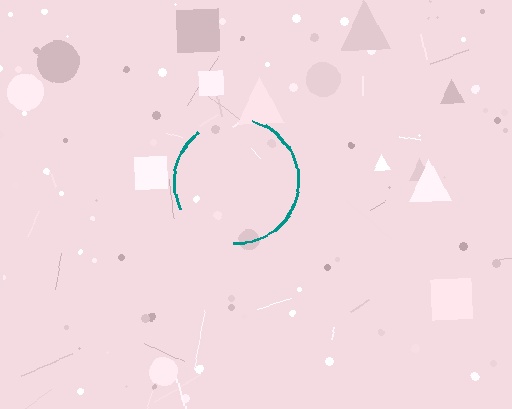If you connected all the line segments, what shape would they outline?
They would outline a circle.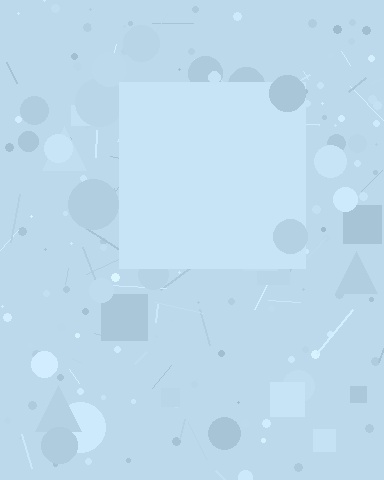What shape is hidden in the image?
A square is hidden in the image.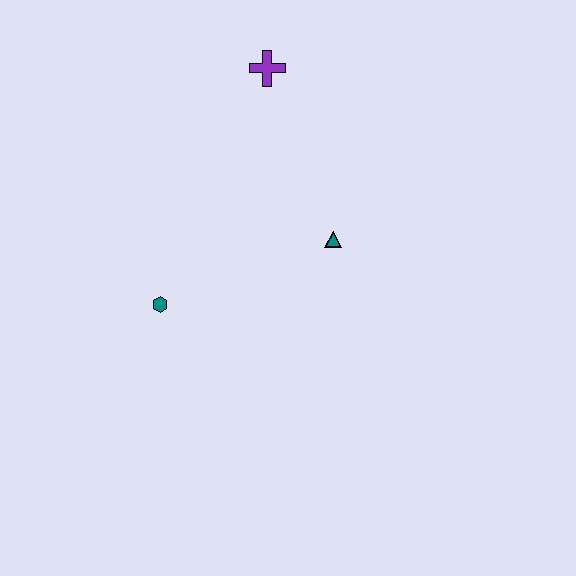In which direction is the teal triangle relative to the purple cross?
The teal triangle is below the purple cross.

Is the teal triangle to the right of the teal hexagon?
Yes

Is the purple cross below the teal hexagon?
No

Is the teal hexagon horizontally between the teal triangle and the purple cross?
No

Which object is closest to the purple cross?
The teal triangle is closest to the purple cross.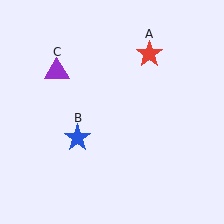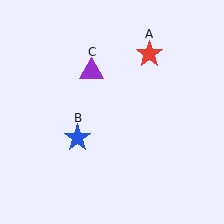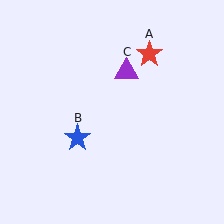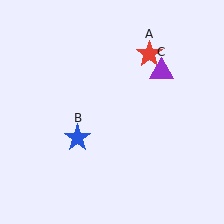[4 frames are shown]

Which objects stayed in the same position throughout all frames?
Red star (object A) and blue star (object B) remained stationary.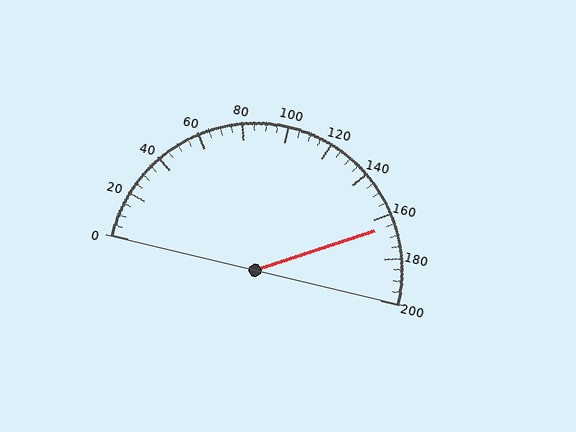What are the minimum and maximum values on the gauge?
The gauge ranges from 0 to 200.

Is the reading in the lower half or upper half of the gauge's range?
The reading is in the upper half of the range (0 to 200).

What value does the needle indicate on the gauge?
The needle indicates approximately 165.